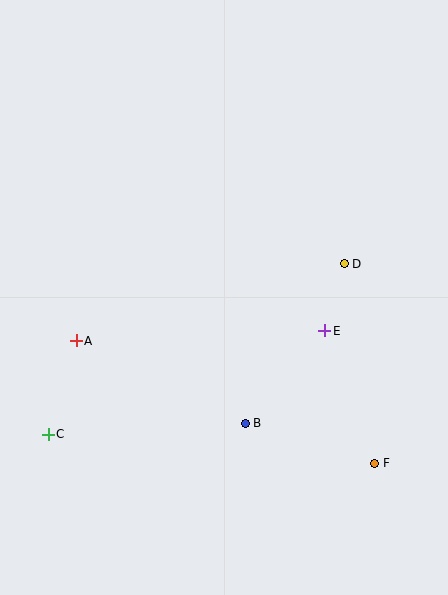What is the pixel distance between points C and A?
The distance between C and A is 97 pixels.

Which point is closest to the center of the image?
Point E at (325, 331) is closest to the center.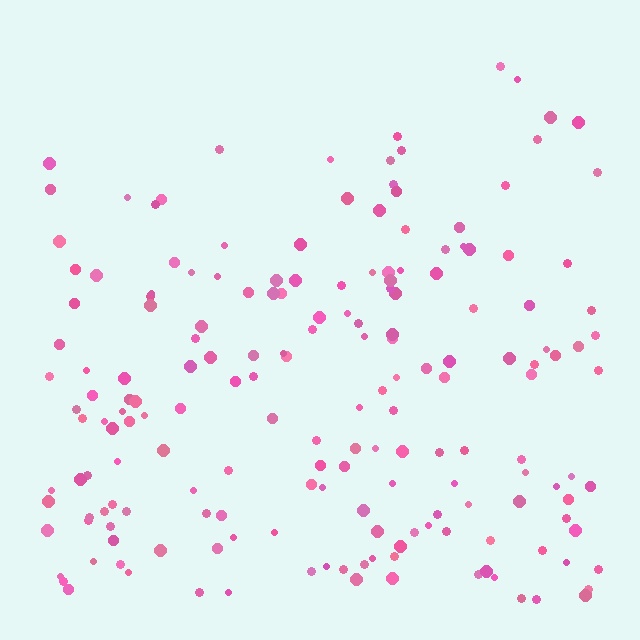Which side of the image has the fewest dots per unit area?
The top.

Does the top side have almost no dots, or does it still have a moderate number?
Still a moderate number, just noticeably fewer than the bottom.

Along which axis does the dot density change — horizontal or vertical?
Vertical.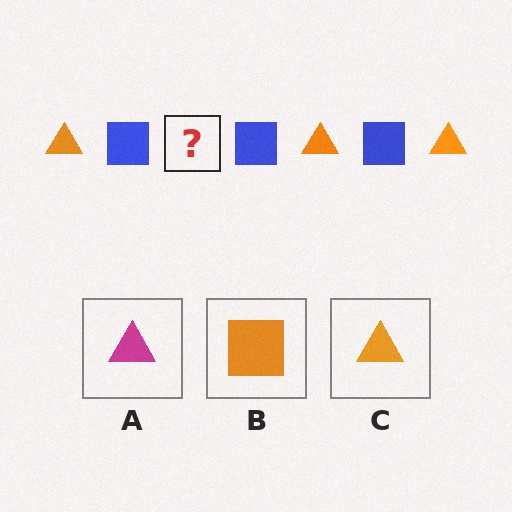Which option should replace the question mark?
Option C.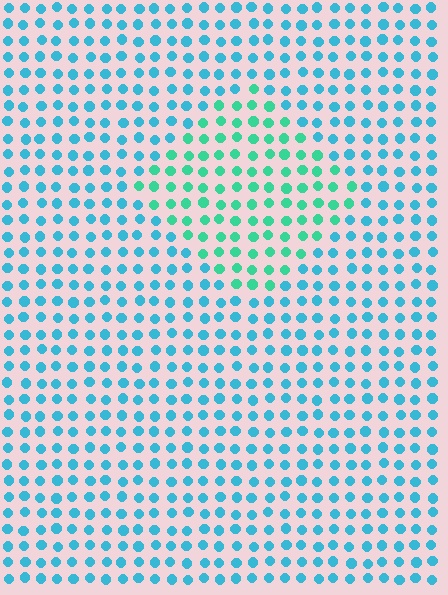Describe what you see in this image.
The image is filled with small cyan elements in a uniform arrangement. A diamond-shaped region is visible where the elements are tinted to a slightly different hue, forming a subtle color boundary.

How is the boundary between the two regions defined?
The boundary is defined purely by a slight shift in hue (about 35 degrees). Spacing, size, and orientation are identical on both sides.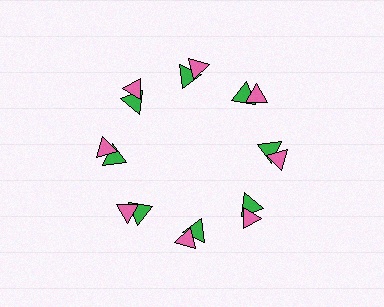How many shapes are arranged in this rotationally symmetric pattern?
There are 16 shapes, arranged in 8 groups of 2.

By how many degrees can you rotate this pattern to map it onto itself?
The pattern maps onto itself every 45 degrees of rotation.